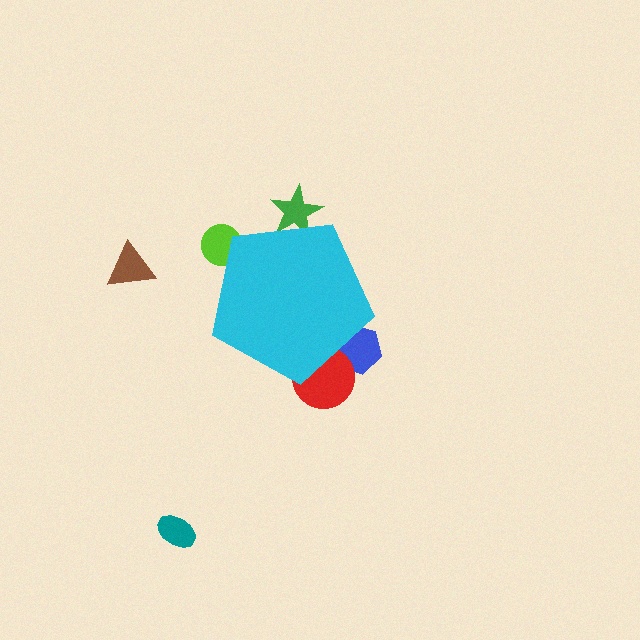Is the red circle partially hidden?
Yes, the red circle is partially hidden behind the cyan pentagon.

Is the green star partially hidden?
Yes, the green star is partially hidden behind the cyan pentagon.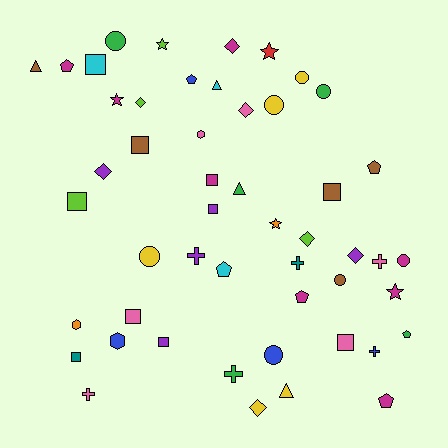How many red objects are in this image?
There is 1 red object.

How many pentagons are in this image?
There are 7 pentagons.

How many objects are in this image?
There are 50 objects.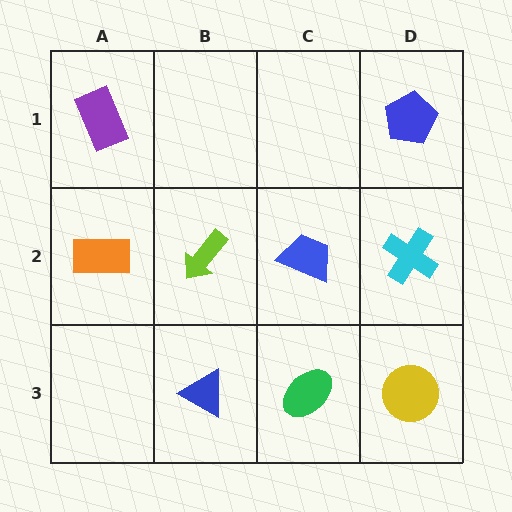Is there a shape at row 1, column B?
No, that cell is empty.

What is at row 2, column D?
A cyan cross.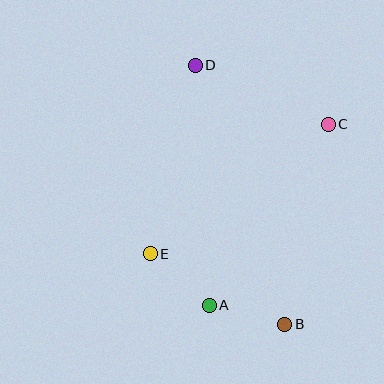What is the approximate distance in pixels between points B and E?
The distance between B and E is approximately 152 pixels.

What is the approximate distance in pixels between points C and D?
The distance between C and D is approximately 146 pixels.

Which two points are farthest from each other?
Points B and D are farthest from each other.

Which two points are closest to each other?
Points A and B are closest to each other.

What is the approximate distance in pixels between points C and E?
The distance between C and E is approximately 220 pixels.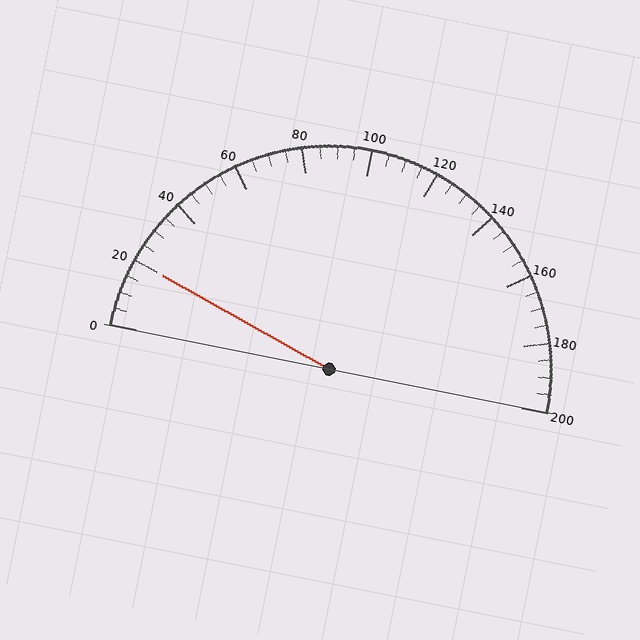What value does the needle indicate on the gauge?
The needle indicates approximately 20.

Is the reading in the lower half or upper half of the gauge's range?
The reading is in the lower half of the range (0 to 200).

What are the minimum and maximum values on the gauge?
The gauge ranges from 0 to 200.